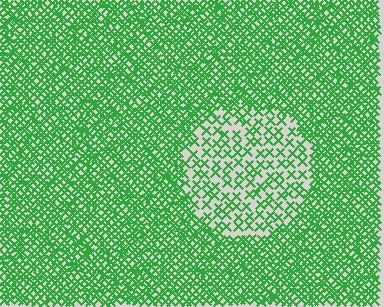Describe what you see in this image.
The image contains small green elements arranged at two different densities. A circle-shaped region is visible where the elements are less densely packed than the surrounding area.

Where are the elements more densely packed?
The elements are more densely packed outside the circle boundary.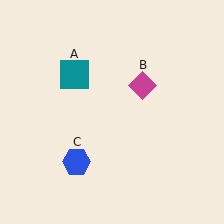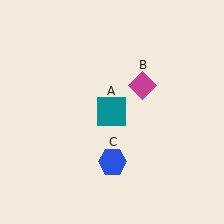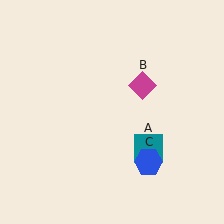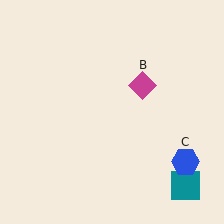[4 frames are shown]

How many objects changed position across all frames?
2 objects changed position: teal square (object A), blue hexagon (object C).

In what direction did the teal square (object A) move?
The teal square (object A) moved down and to the right.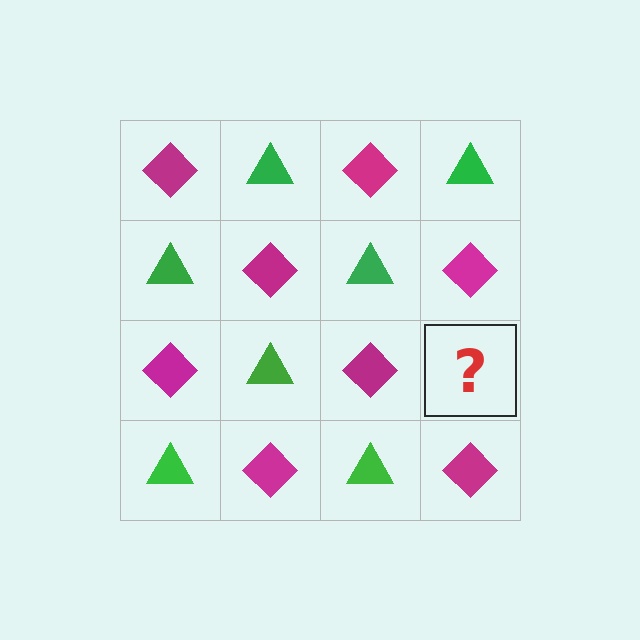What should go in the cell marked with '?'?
The missing cell should contain a green triangle.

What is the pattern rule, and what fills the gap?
The rule is that it alternates magenta diamond and green triangle in a checkerboard pattern. The gap should be filled with a green triangle.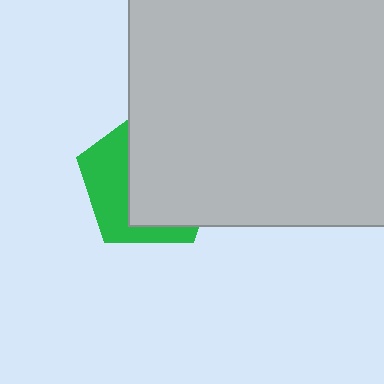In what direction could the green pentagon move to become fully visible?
The green pentagon could move left. That would shift it out from behind the light gray square entirely.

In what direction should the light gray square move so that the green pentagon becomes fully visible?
The light gray square should move right. That is the shortest direction to clear the overlap and leave the green pentagon fully visible.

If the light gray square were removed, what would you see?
You would see the complete green pentagon.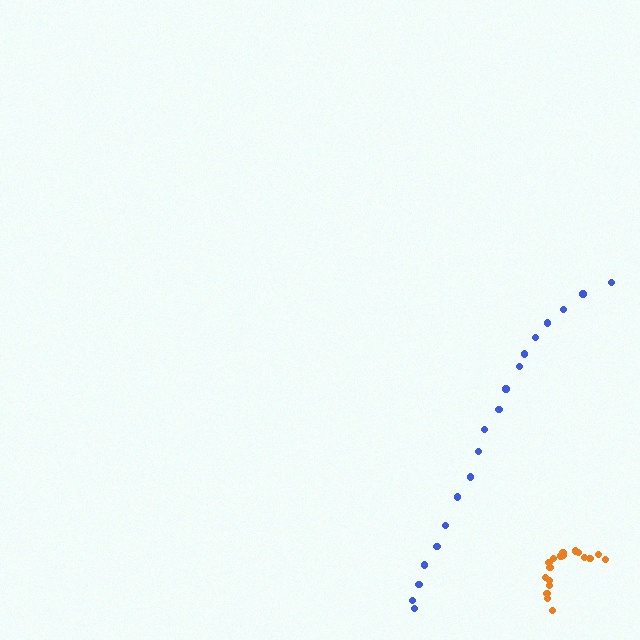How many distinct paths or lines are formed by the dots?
There are 2 distinct paths.